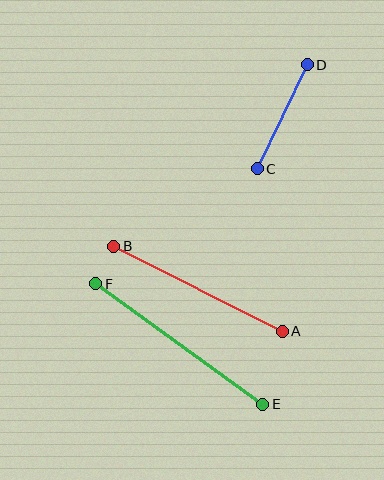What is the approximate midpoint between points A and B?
The midpoint is at approximately (198, 289) pixels.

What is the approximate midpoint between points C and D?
The midpoint is at approximately (282, 117) pixels.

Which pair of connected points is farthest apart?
Points E and F are farthest apart.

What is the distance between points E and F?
The distance is approximately 206 pixels.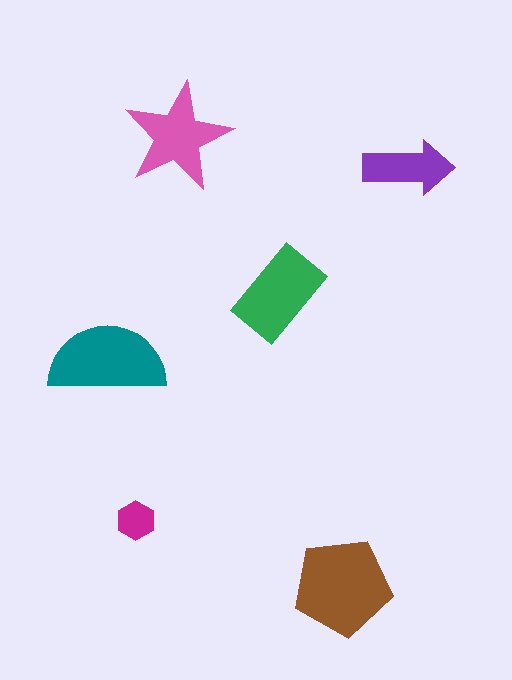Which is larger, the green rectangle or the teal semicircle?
The teal semicircle.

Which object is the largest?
The brown pentagon.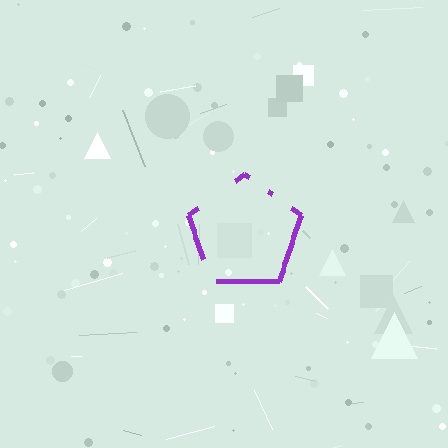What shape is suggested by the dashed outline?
The dashed outline suggests a pentagon.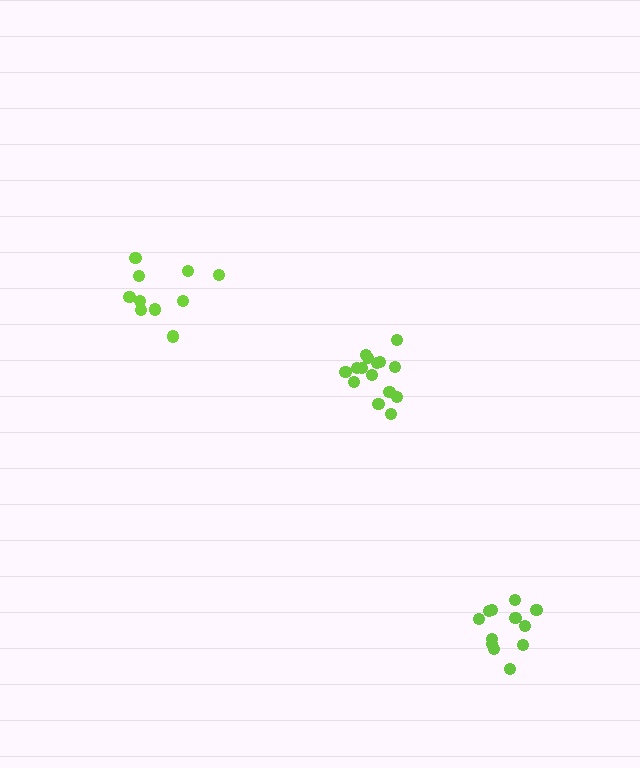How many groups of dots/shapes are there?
There are 3 groups.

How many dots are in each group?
Group 1: 15 dots, Group 2: 10 dots, Group 3: 12 dots (37 total).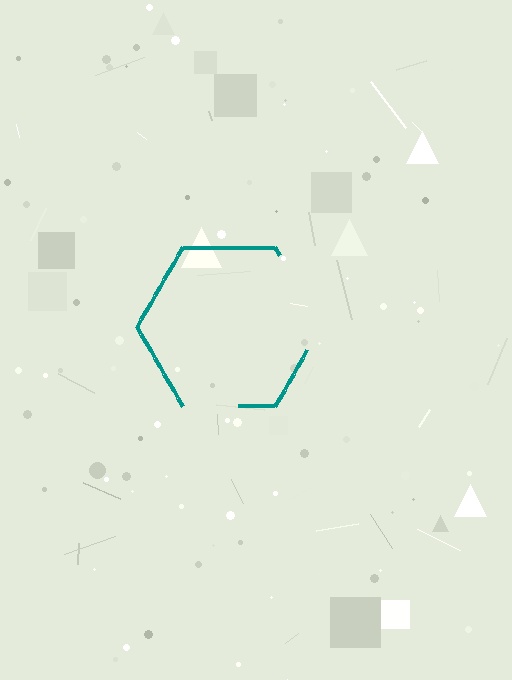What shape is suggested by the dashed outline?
The dashed outline suggests a hexagon.